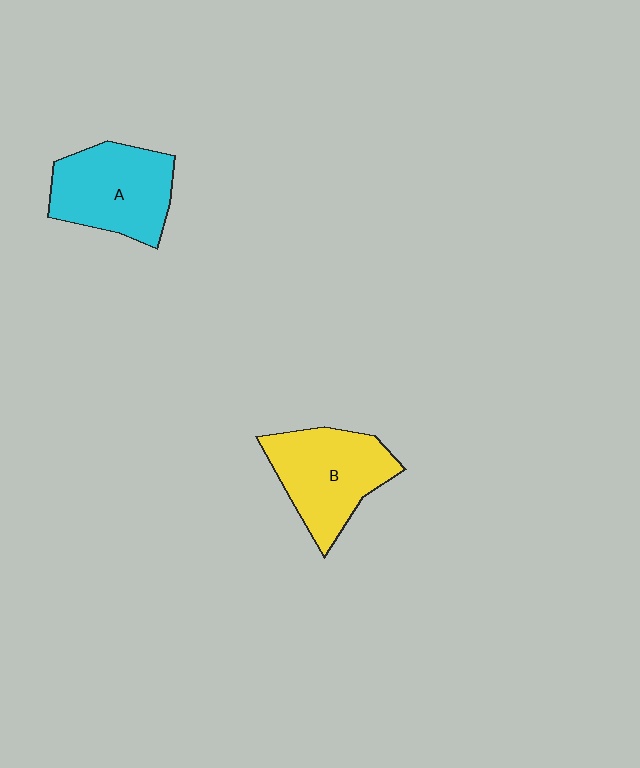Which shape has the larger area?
Shape B (yellow).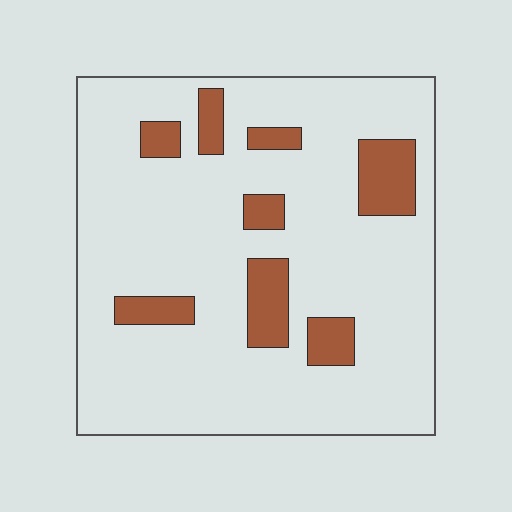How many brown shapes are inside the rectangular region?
8.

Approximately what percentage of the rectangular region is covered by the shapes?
Approximately 15%.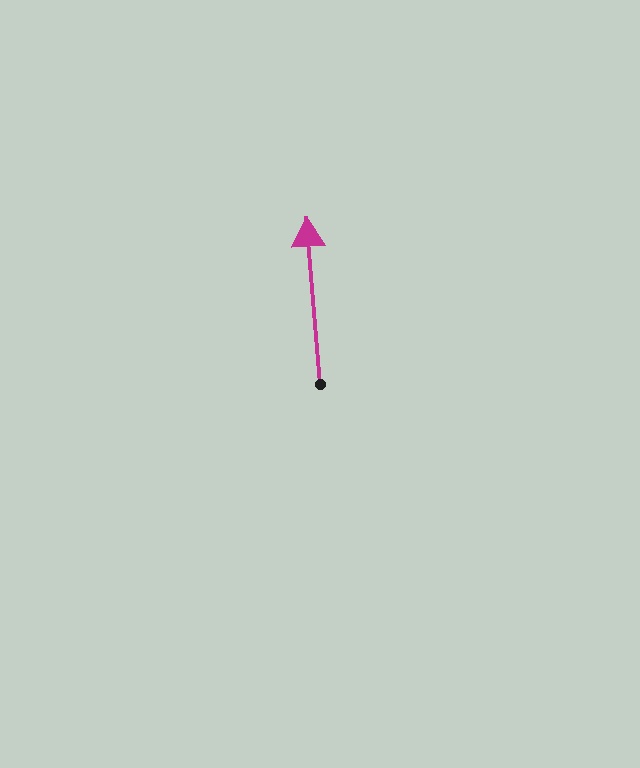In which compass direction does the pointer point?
North.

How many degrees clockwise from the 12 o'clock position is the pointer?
Approximately 355 degrees.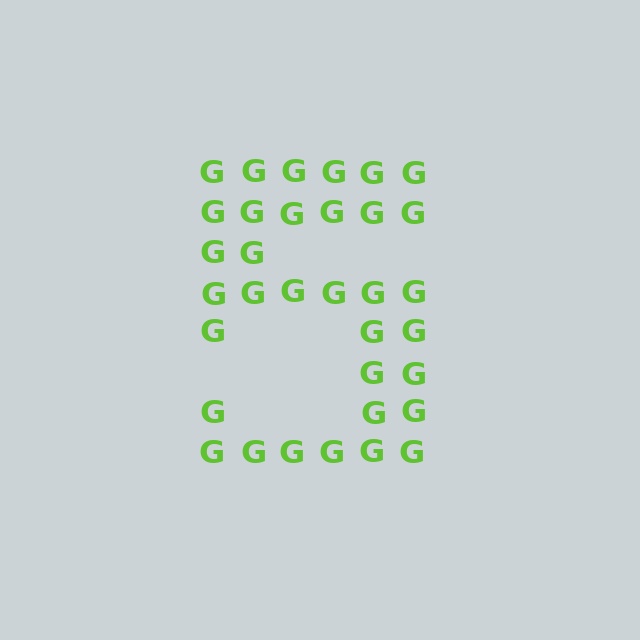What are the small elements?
The small elements are letter G's.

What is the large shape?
The large shape is the digit 5.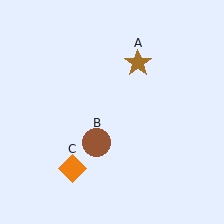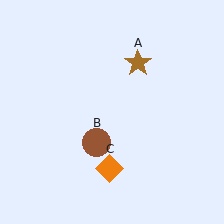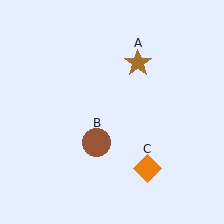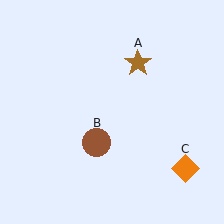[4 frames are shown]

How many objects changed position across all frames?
1 object changed position: orange diamond (object C).